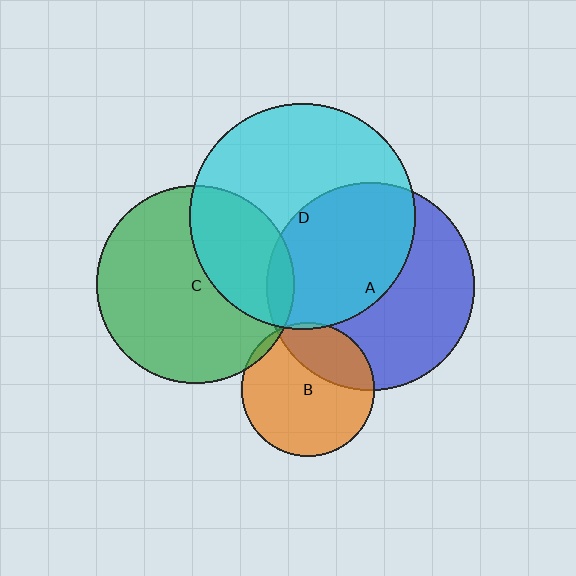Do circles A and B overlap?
Yes.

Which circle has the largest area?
Circle D (cyan).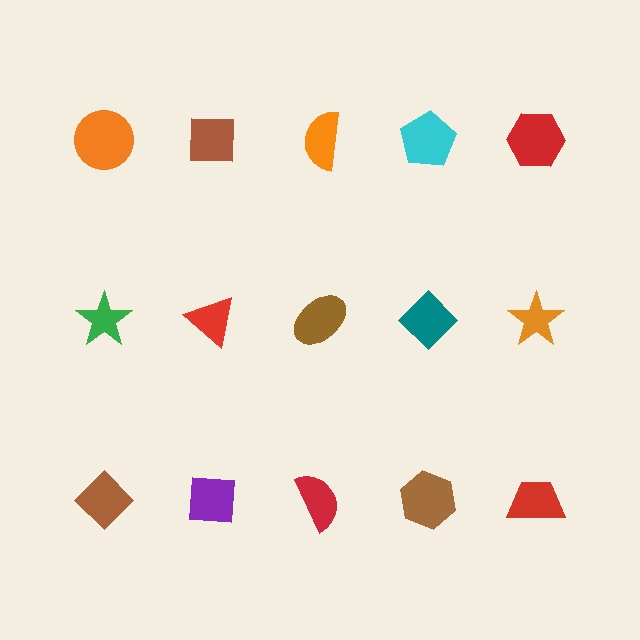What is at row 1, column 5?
A red hexagon.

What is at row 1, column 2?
A brown square.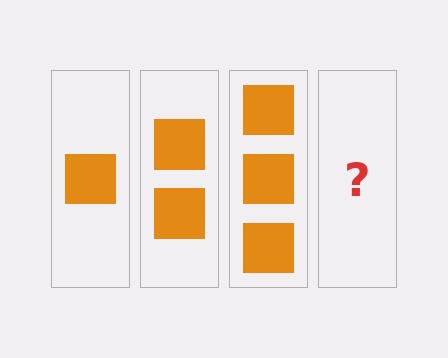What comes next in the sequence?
The next element should be 4 squares.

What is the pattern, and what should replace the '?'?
The pattern is that each step adds one more square. The '?' should be 4 squares.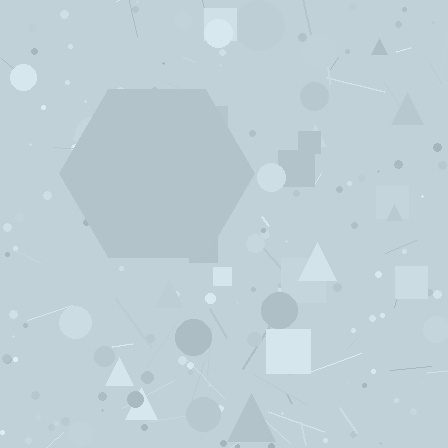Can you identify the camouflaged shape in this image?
The camouflaged shape is a hexagon.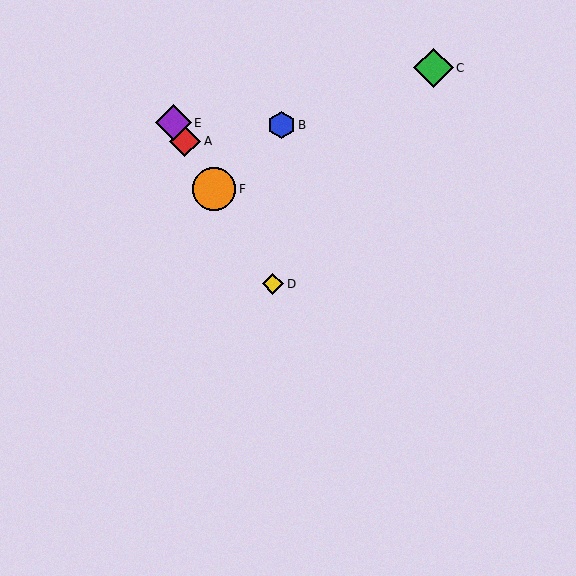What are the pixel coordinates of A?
Object A is at (185, 141).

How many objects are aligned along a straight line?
4 objects (A, D, E, F) are aligned along a straight line.